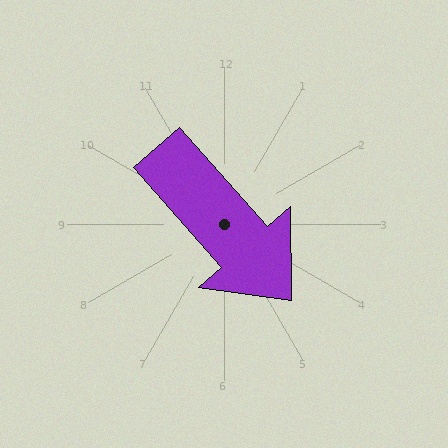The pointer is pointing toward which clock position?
Roughly 5 o'clock.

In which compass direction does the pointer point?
Southeast.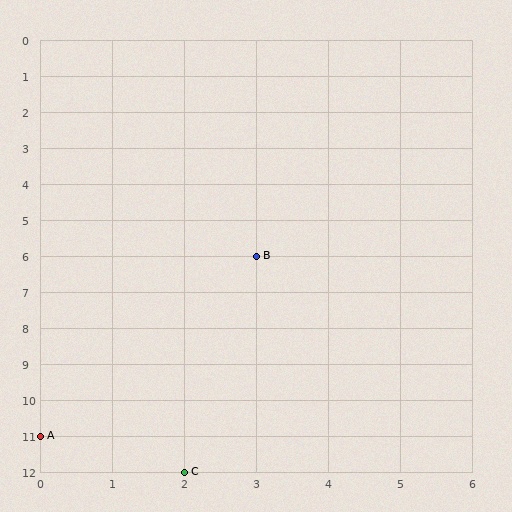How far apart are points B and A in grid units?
Points B and A are 3 columns and 5 rows apart (about 5.8 grid units diagonally).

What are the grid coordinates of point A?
Point A is at grid coordinates (0, 11).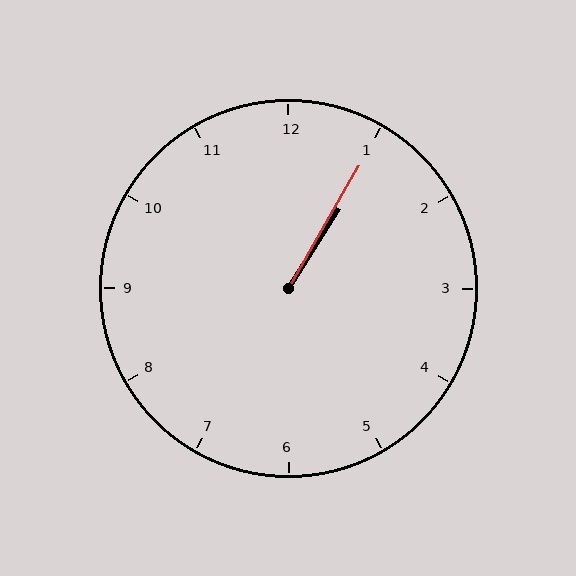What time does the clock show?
1:05.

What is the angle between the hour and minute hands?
Approximately 2 degrees.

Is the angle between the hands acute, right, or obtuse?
It is acute.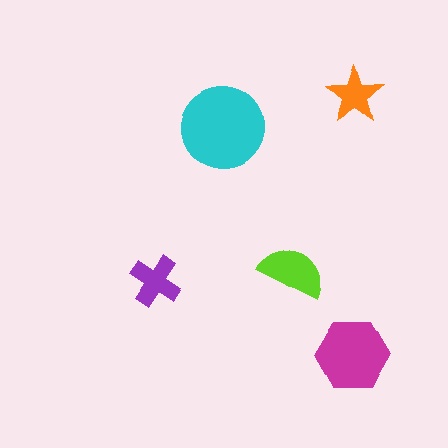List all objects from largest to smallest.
The cyan circle, the magenta hexagon, the lime semicircle, the purple cross, the orange star.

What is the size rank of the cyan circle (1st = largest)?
1st.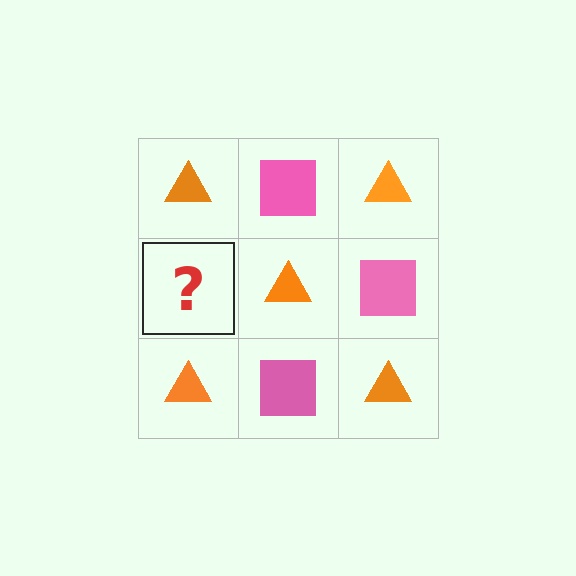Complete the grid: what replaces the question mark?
The question mark should be replaced with a pink square.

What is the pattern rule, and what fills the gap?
The rule is that it alternates orange triangle and pink square in a checkerboard pattern. The gap should be filled with a pink square.